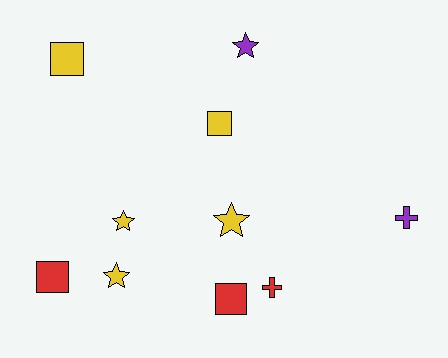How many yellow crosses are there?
There are no yellow crosses.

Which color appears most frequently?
Yellow, with 5 objects.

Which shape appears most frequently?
Star, with 4 objects.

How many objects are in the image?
There are 10 objects.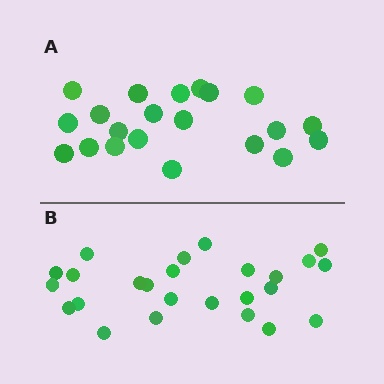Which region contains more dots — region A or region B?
Region B (the bottom region) has more dots.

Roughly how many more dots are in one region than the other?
Region B has about 4 more dots than region A.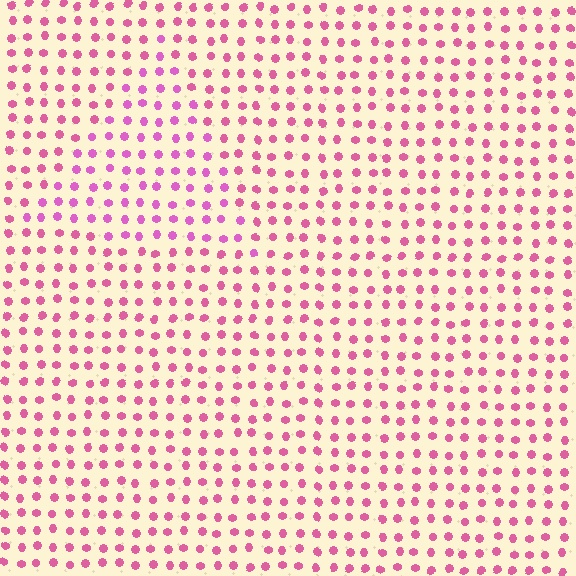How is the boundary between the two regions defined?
The boundary is defined purely by a slight shift in hue (about 20 degrees). Spacing, size, and orientation are identical on both sides.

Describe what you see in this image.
The image is filled with small pink elements in a uniform arrangement. A triangle-shaped region is visible where the elements are tinted to a slightly different hue, forming a subtle color boundary.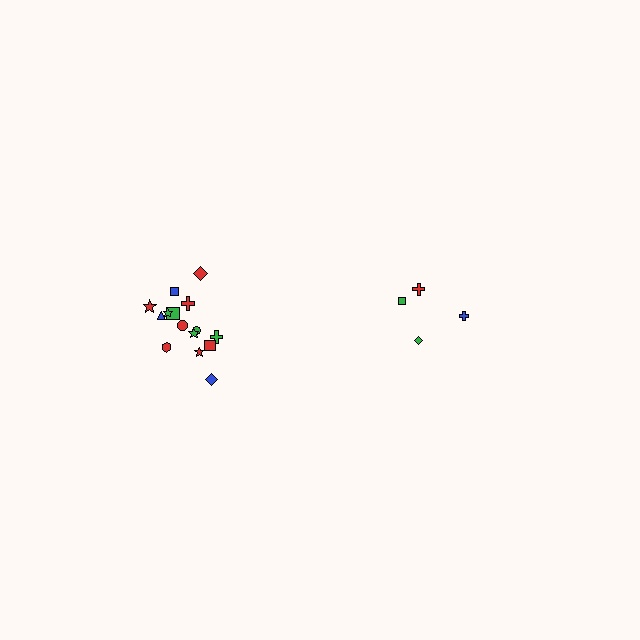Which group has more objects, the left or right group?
The left group.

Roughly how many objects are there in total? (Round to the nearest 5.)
Roughly 20 objects in total.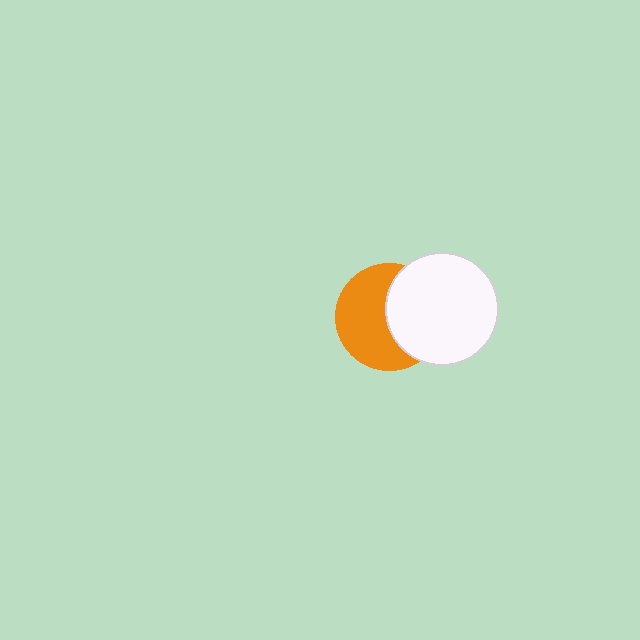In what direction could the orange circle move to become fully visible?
The orange circle could move left. That would shift it out from behind the white circle entirely.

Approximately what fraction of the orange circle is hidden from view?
Roughly 44% of the orange circle is hidden behind the white circle.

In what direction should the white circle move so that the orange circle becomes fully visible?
The white circle should move right. That is the shortest direction to clear the overlap and leave the orange circle fully visible.